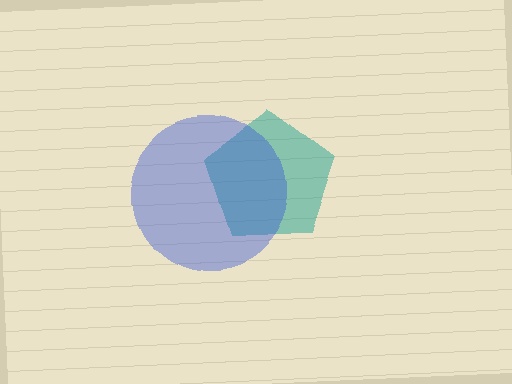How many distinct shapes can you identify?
There are 2 distinct shapes: a teal pentagon, a blue circle.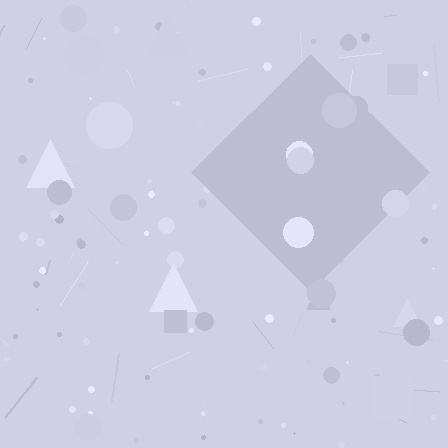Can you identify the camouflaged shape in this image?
The camouflaged shape is a diamond.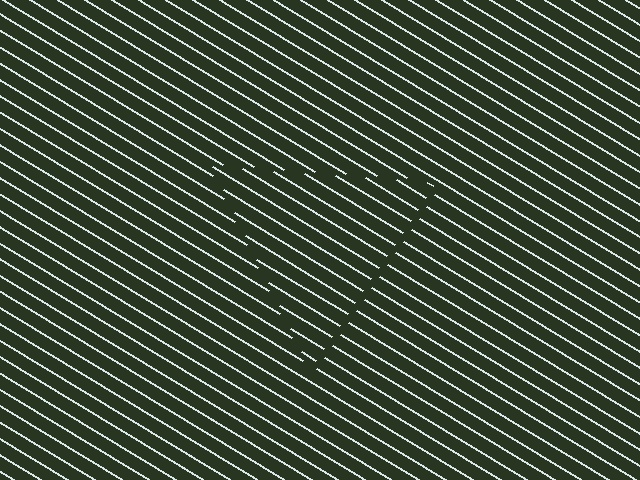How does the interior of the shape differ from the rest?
The interior of the shape contains the same grating, shifted by half a period — the contour is defined by the phase discontinuity where line-ends from the inner and outer gratings abut.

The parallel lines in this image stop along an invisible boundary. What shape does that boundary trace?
An illusory triangle. The interior of the shape contains the same grating, shifted by half a period — the contour is defined by the phase discontinuity where line-ends from the inner and outer gratings abut.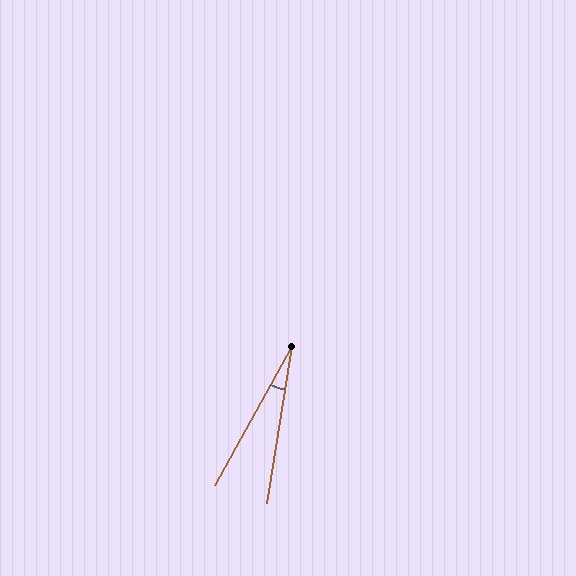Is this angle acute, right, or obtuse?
It is acute.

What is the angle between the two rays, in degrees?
Approximately 20 degrees.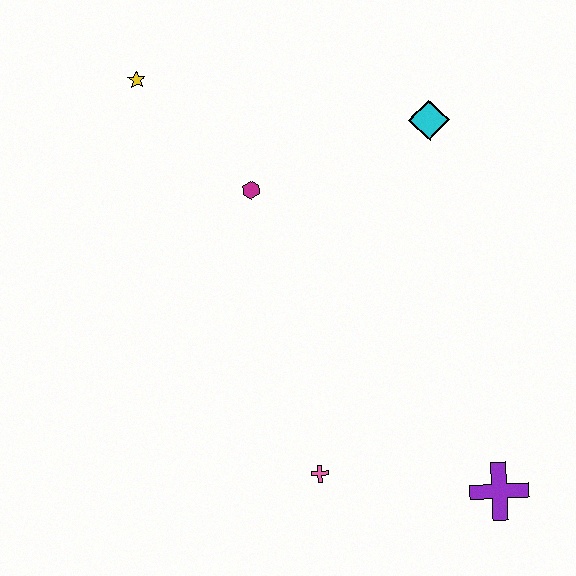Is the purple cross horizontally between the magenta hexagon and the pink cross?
No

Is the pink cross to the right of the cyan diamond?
No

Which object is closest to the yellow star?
The magenta hexagon is closest to the yellow star.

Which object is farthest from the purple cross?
The yellow star is farthest from the purple cross.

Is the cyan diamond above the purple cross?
Yes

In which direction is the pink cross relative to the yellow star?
The pink cross is below the yellow star.